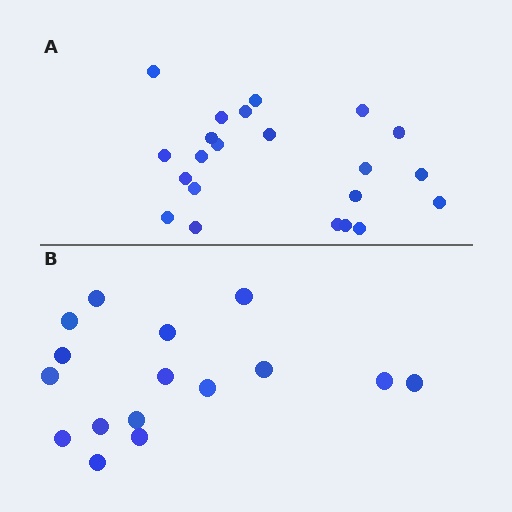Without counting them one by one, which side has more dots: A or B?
Region A (the top region) has more dots.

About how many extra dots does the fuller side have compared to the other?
Region A has about 6 more dots than region B.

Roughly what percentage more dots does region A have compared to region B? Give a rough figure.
About 40% more.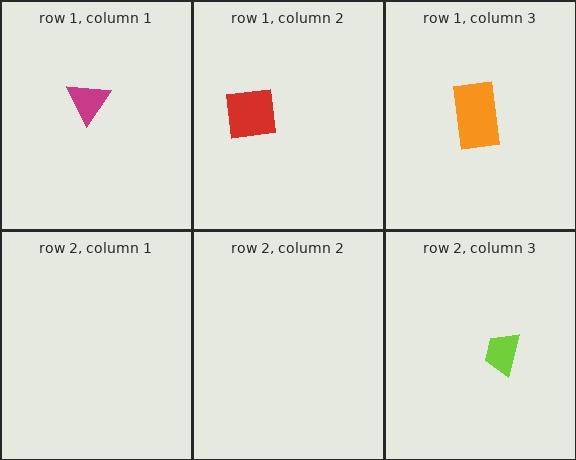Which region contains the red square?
The row 1, column 2 region.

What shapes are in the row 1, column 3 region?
The orange rectangle.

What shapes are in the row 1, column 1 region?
The magenta triangle.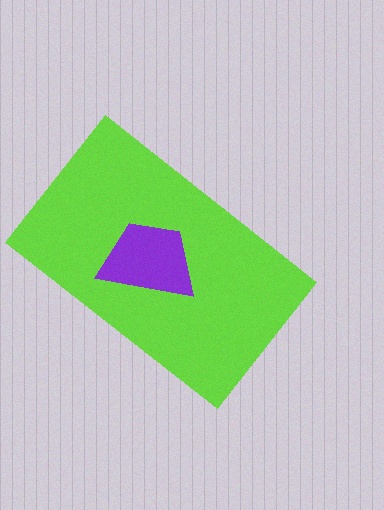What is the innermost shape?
The purple trapezoid.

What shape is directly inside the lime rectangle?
The purple trapezoid.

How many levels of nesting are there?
2.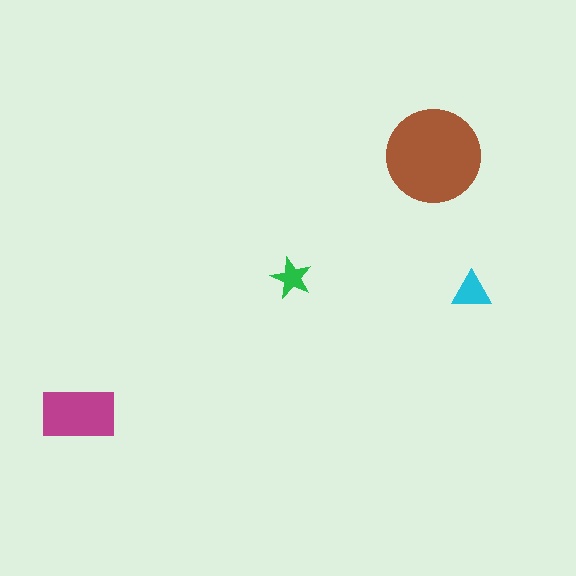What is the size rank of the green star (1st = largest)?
4th.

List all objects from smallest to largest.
The green star, the cyan triangle, the magenta rectangle, the brown circle.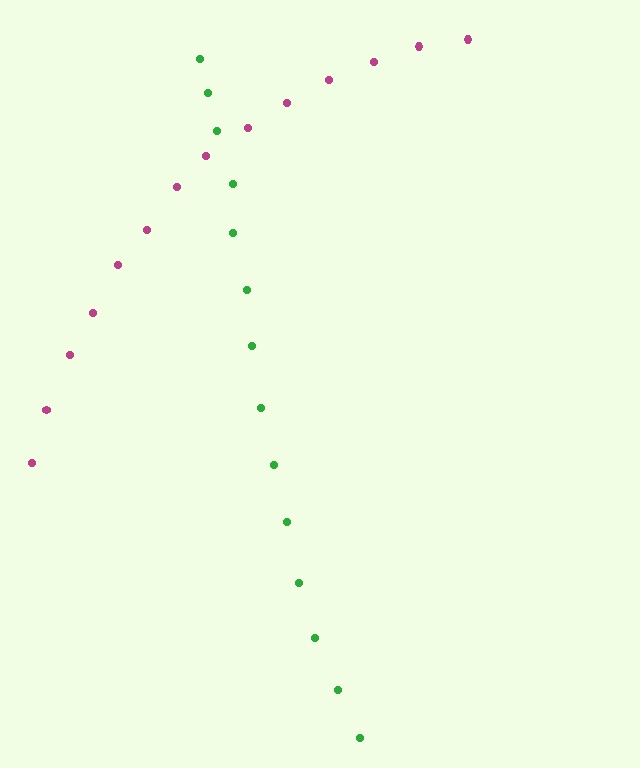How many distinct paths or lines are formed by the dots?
There are 2 distinct paths.